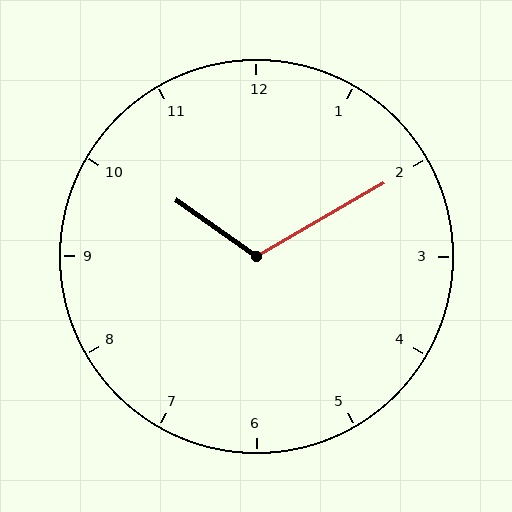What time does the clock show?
10:10.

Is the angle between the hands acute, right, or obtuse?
It is obtuse.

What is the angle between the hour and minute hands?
Approximately 115 degrees.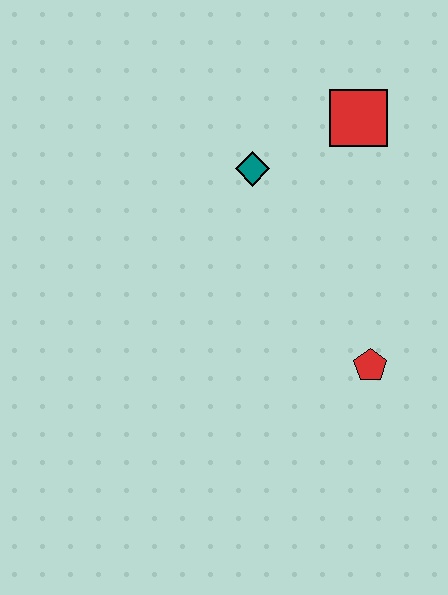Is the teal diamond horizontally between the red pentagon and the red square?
No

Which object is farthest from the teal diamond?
The red pentagon is farthest from the teal diamond.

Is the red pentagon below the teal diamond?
Yes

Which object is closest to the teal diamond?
The red square is closest to the teal diamond.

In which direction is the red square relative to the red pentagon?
The red square is above the red pentagon.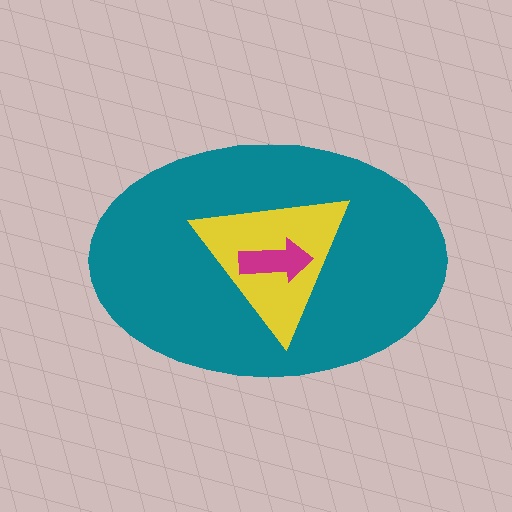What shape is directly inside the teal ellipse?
The yellow triangle.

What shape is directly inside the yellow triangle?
The magenta arrow.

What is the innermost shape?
The magenta arrow.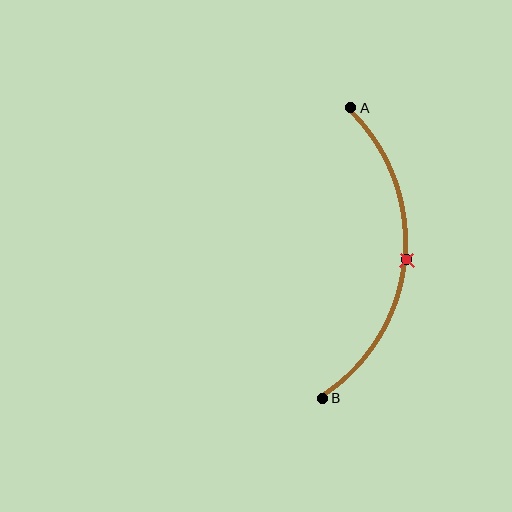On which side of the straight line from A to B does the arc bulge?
The arc bulges to the right of the straight line connecting A and B.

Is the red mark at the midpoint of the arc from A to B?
Yes. The red mark lies on the arc at equal arc-length from both A and B — it is the arc midpoint.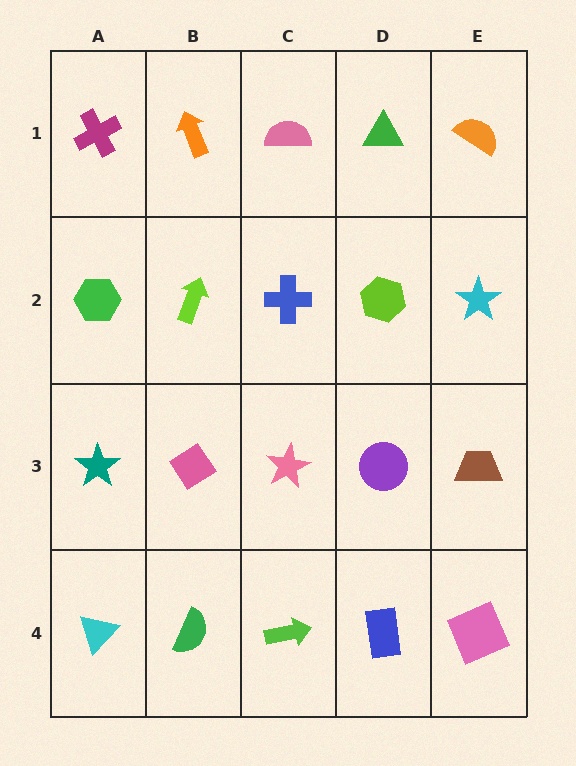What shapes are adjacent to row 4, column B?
A pink diamond (row 3, column B), a cyan triangle (row 4, column A), a lime arrow (row 4, column C).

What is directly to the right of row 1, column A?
An orange arrow.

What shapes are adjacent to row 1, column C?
A blue cross (row 2, column C), an orange arrow (row 1, column B), a green triangle (row 1, column D).